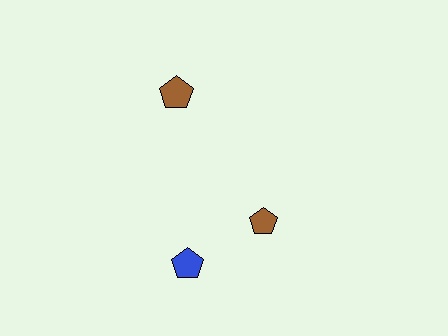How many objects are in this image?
There are 3 objects.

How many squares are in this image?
There are no squares.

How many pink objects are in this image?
There are no pink objects.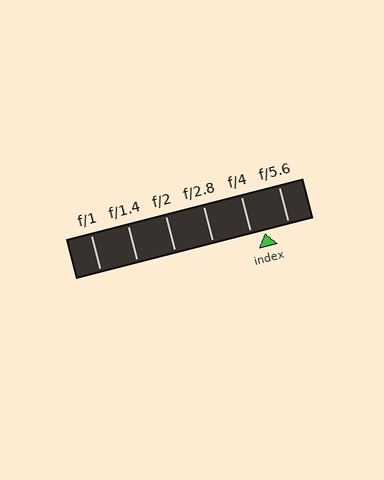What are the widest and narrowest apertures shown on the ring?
The widest aperture shown is f/1 and the narrowest is f/5.6.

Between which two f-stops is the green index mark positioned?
The index mark is between f/4 and f/5.6.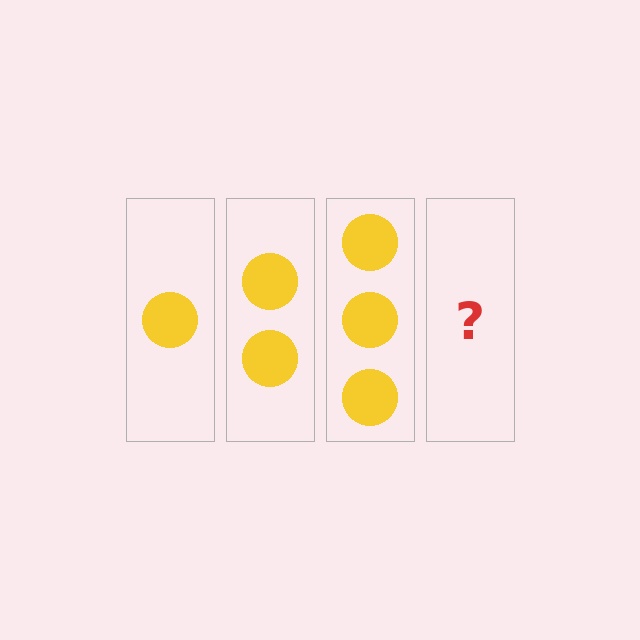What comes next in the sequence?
The next element should be 4 circles.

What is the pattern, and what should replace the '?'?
The pattern is that each step adds one more circle. The '?' should be 4 circles.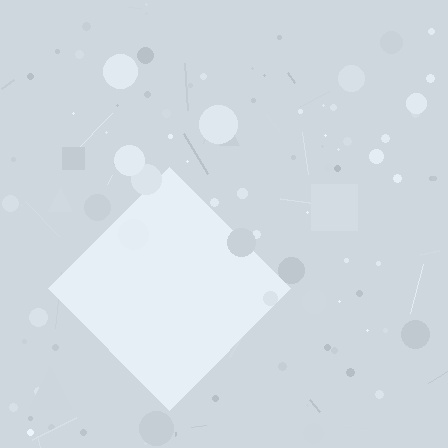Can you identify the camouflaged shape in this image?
The camouflaged shape is a diamond.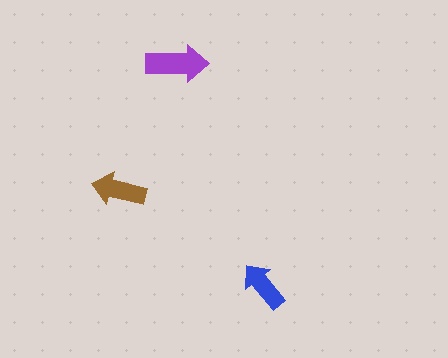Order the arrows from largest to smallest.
the purple one, the brown one, the blue one.